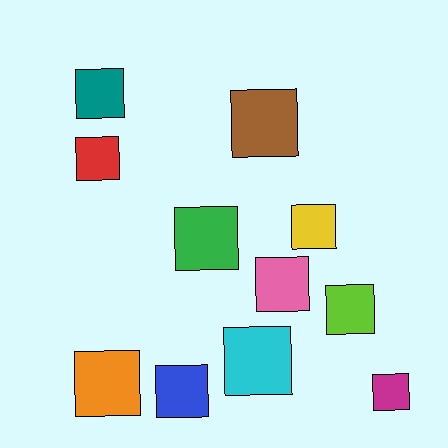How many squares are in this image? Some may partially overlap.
There are 11 squares.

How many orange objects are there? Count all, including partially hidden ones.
There is 1 orange object.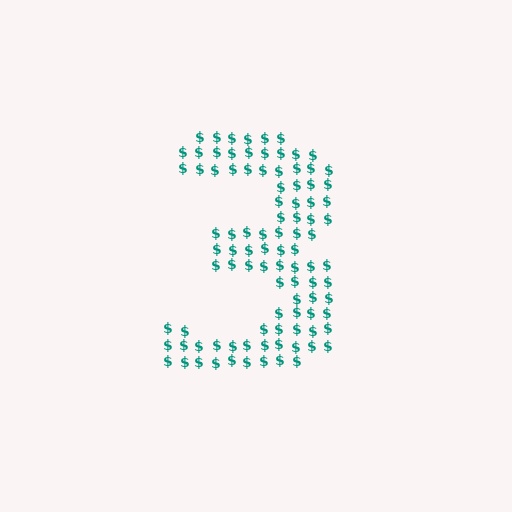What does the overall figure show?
The overall figure shows the digit 3.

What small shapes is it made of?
It is made of small dollar signs.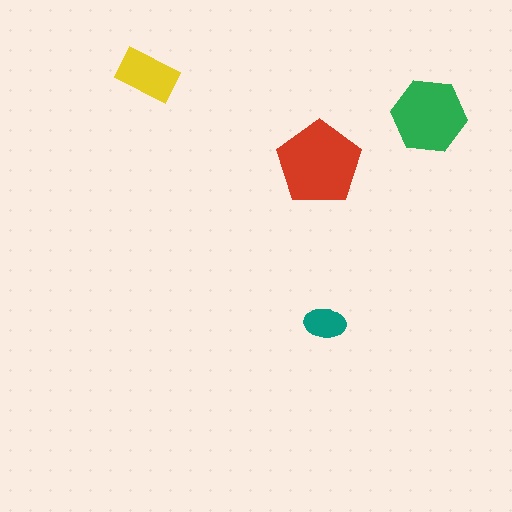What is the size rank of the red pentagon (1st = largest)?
1st.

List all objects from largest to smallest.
The red pentagon, the green hexagon, the yellow rectangle, the teal ellipse.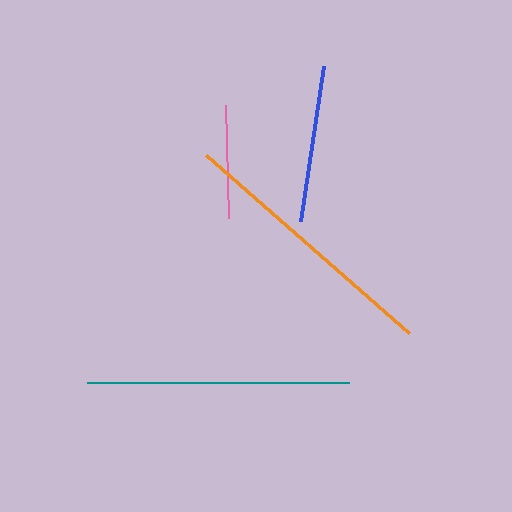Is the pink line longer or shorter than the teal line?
The teal line is longer than the pink line.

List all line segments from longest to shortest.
From longest to shortest: orange, teal, blue, pink.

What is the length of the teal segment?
The teal segment is approximately 261 pixels long.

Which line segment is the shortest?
The pink line is the shortest at approximately 113 pixels.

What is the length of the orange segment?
The orange segment is approximately 270 pixels long.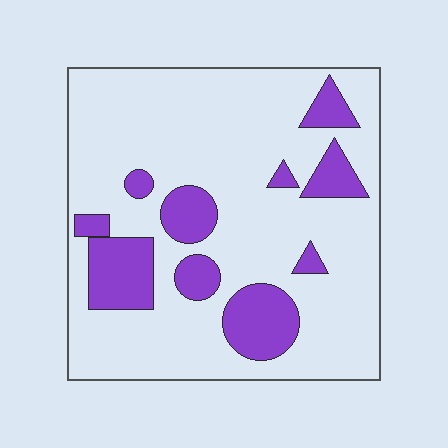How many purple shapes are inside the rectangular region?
10.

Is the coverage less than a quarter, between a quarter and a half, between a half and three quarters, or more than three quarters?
Less than a quarter.